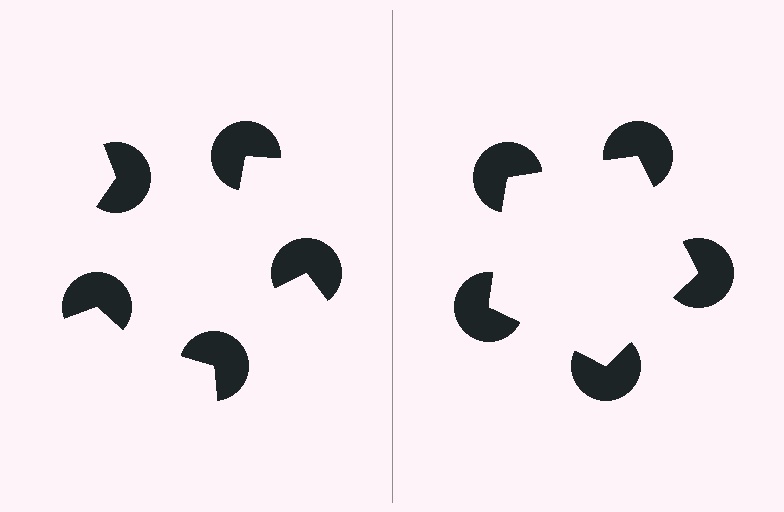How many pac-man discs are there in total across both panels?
10 — 5 on each side.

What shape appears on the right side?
An illusory pentagon.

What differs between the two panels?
The pac-man discs are positioned identically on both sides; only the wedge orientations differ. On the right they align to a pentagon; on the left they are misaligned.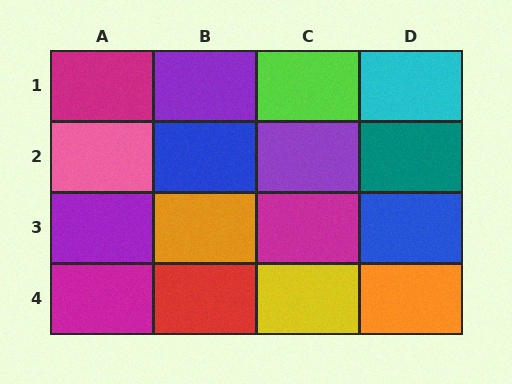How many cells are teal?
1 cell is teal.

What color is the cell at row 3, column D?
Blue.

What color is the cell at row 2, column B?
Blue.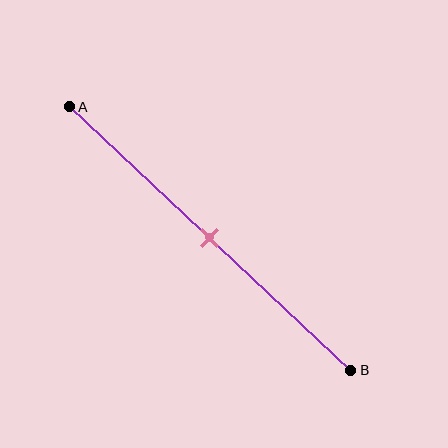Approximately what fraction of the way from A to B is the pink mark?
The pink mark is approximately 50% of the way from A to B.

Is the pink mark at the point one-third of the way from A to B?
No, the mark is at about 50% from A, not at the 33% one-third point.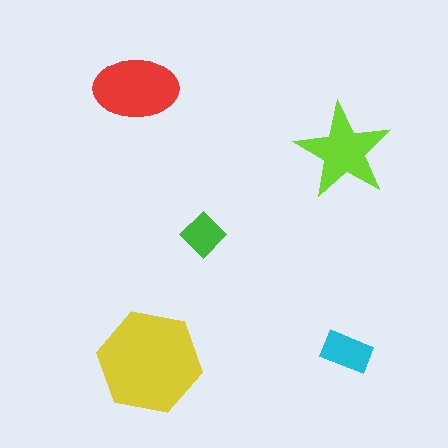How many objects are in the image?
There are 5 objects in the image.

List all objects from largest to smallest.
The yellow hexagon, the red ellipse, the lime star, the cyan rectangle, the green diamond.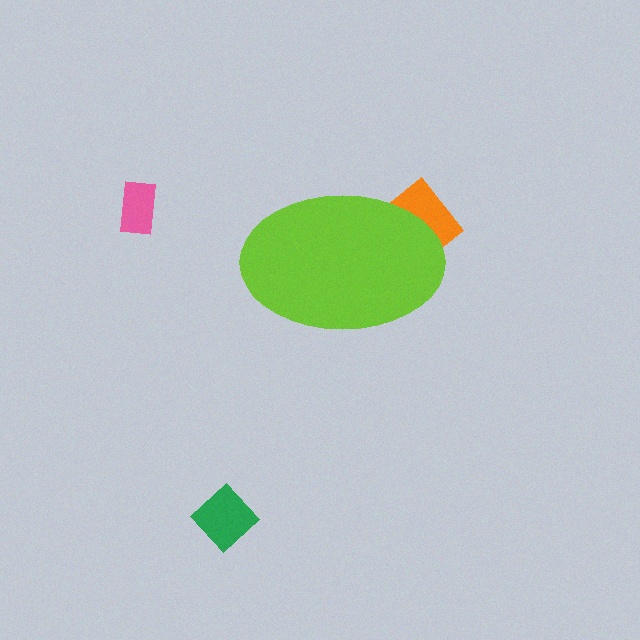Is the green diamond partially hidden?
No, the green diamond is fully visible.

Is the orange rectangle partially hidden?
Yes, the orange rectangle is partially hidden behind the lime ellipse.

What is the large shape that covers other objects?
A lime ellipse.